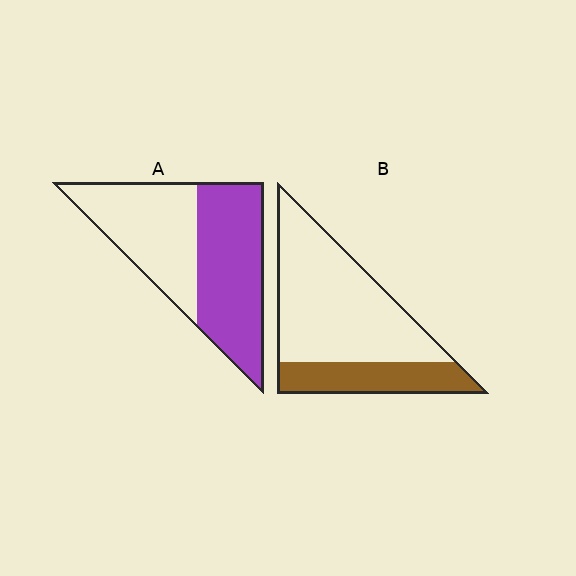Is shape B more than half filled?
No.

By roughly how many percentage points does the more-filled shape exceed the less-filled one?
By roughly 25 percentage points (A over B).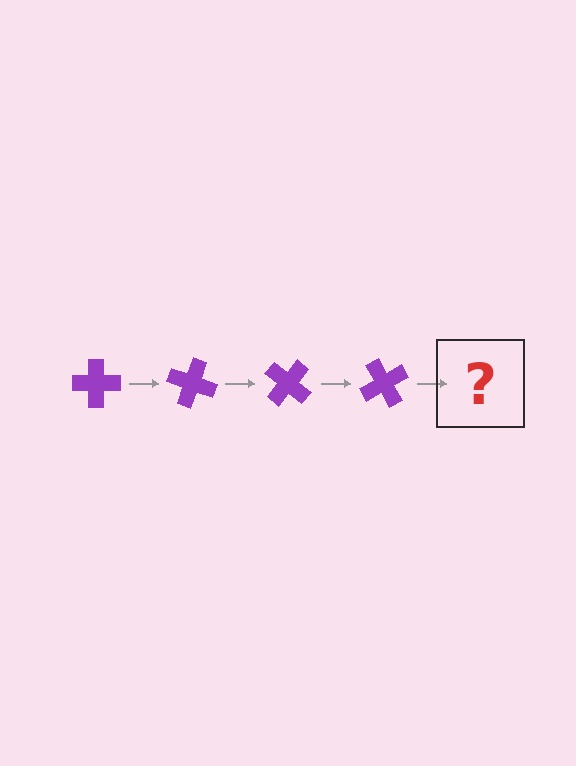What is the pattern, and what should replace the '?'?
The pattern is that the cross rotates 20 degrees each step. The '?' should be a purple cross rotated 80 degrees.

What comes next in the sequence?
The next element should be a purple cross rotated 80 degrees.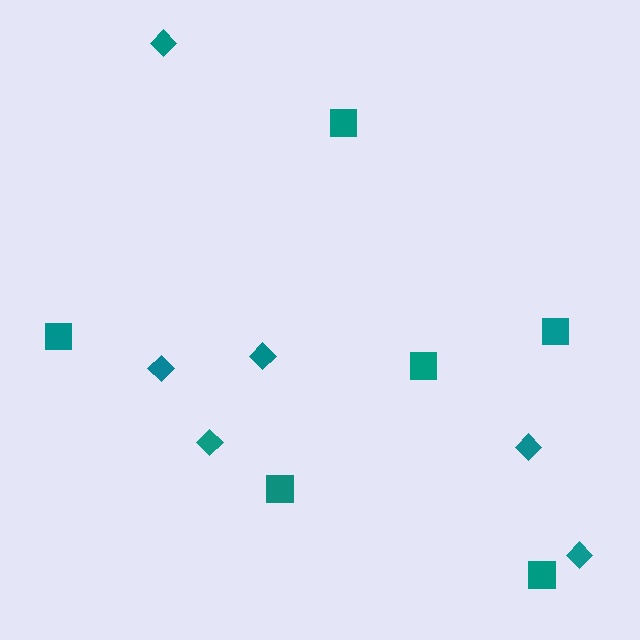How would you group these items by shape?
There are 2 groups: one group of squares (6) and one group of diamonds (6).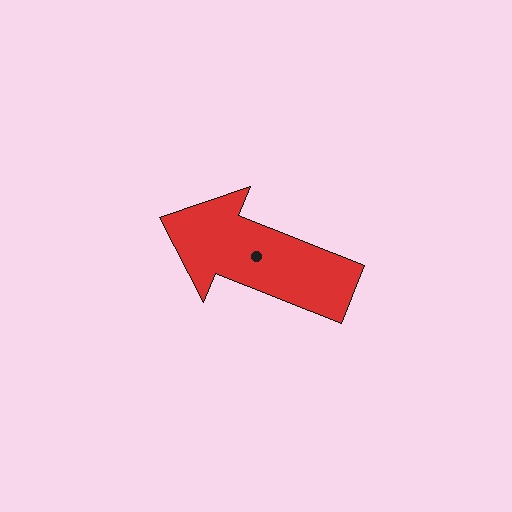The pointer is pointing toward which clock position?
Roughly 10 o'clock.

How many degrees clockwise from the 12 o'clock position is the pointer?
Approximately 292 degrees.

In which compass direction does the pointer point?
West.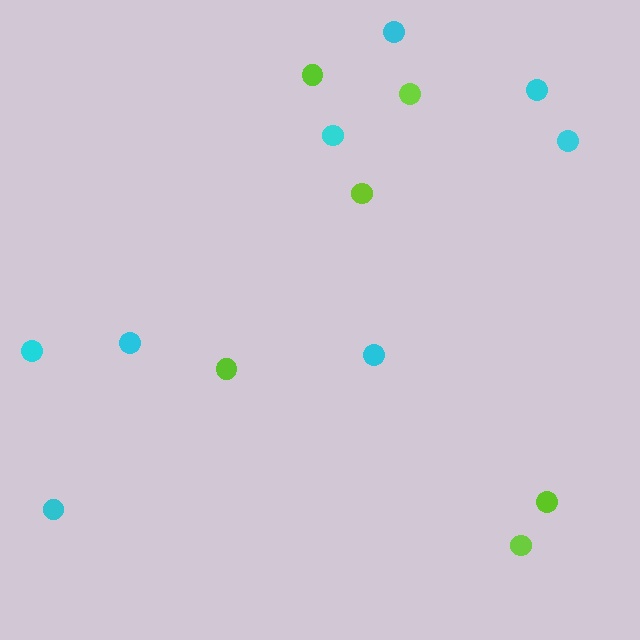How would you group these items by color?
There are 2 groups: one group of cyan circles (8) and one group of lime circles (6).